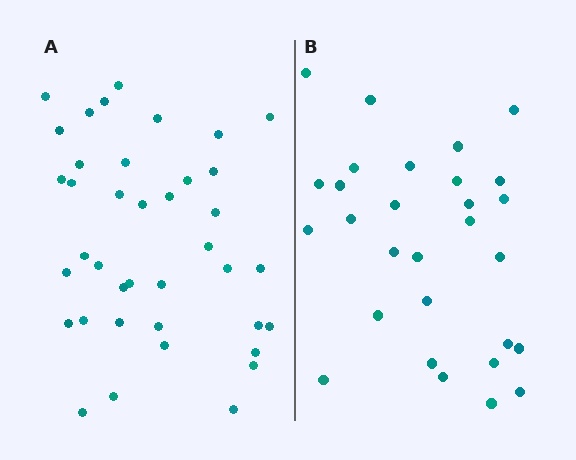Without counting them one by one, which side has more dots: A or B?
Region A (the left region) has more dots.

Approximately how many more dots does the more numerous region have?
Region A has roughly 10 or so more dots than region B.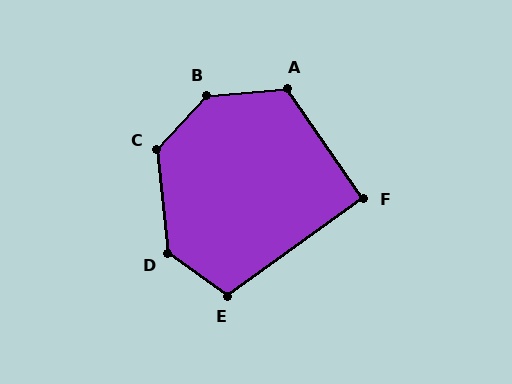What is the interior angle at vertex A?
Approximately 120 degrees (obtuse).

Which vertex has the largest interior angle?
B, at approximately 138 degrees.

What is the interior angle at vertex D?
Approximately 131 degrees (obtuse).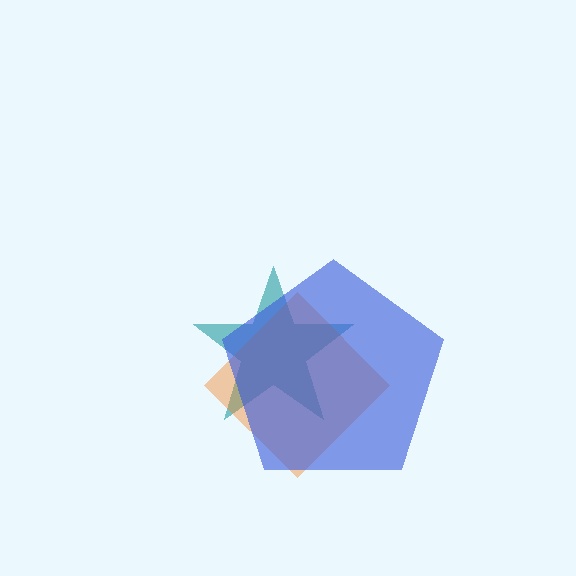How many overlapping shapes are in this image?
There are 3 overlapping shapes in the image.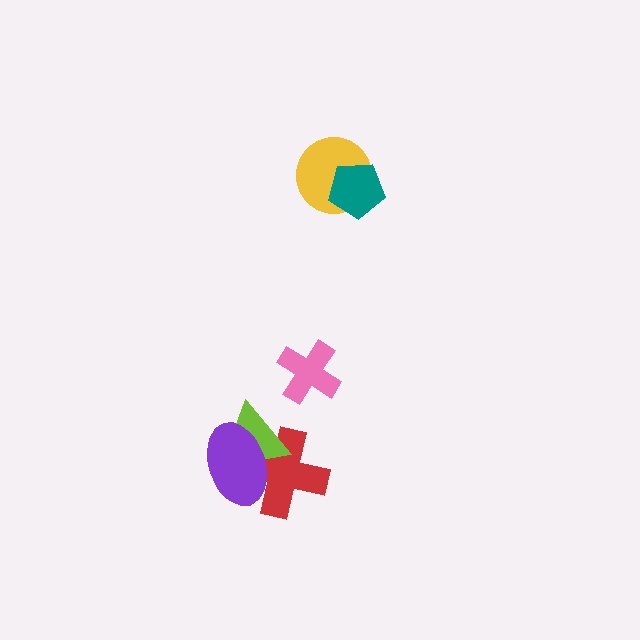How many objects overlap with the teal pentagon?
1 object overlaps with the teal pentagon.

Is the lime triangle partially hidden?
Yes, it is partially covered by another shape.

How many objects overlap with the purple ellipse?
2 objects overlap with the purple ellipse.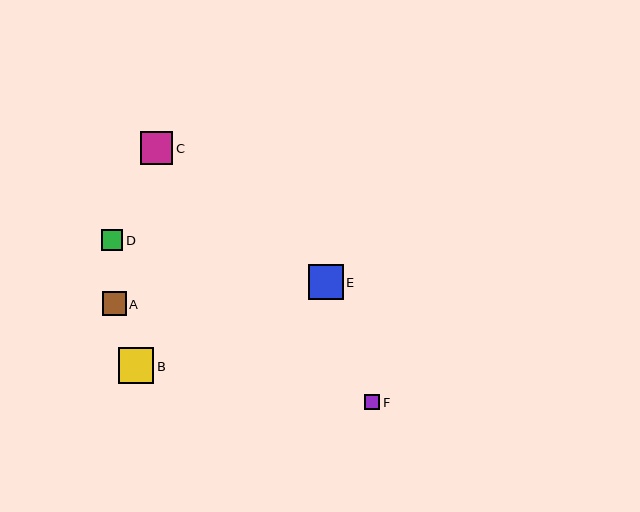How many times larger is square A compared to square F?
Square A is approximately 1.6 times the size of square F.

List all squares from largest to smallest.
From largest to smallest: B, E, C, A, D, F.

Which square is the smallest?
Square F is the smallest with a size of approximately 15 pixels.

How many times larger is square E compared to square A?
Square E is approximately 1.5 times the size of square A.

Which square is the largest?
Square B is the largest with a size of approximately 35 pixels.